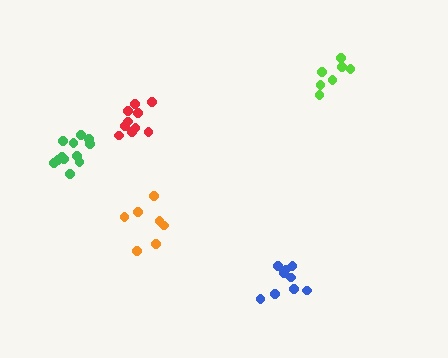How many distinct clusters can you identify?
There are 5 distinct clusters.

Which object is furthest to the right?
The lime cluster is rightmost.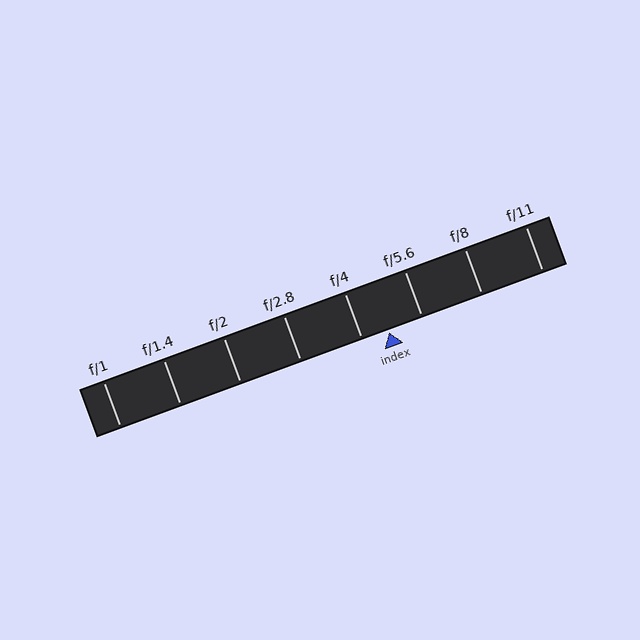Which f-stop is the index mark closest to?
The index mark is closest to f/4.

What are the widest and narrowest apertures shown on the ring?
The widest aperture shown is f/1 and the narrowest is f/11.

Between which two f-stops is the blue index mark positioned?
The index mark is between f/4 and f/5.6.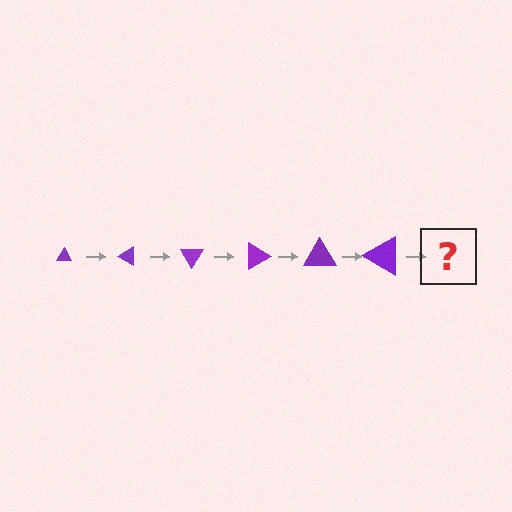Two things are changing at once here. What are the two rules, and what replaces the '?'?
The two rules are that the triangle grows larger each step and it rotates 30 degrees each step. The '?' should be a triangle, larger than the previous one and rotated 180 degrees from the start.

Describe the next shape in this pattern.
It should be a triangle, larger than the previous one and rotated 180 degrees from the start.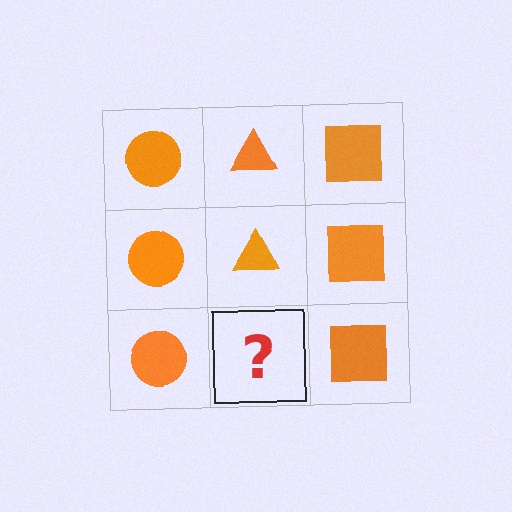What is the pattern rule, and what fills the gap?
The rule is that each column has a consistent shape. The gap should be filled with an orange triangle.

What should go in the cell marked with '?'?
The missing cell should contain an orange triangle.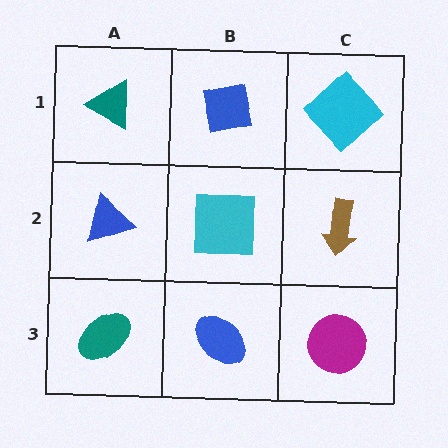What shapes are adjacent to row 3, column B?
A cyan square (row 2, column B), a teal ellipse (row 3, column A), a magenta circle (row 3, column C).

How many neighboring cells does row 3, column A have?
2.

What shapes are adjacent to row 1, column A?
A blue triangle (row 2, column A), a blue square (row 1, column B).